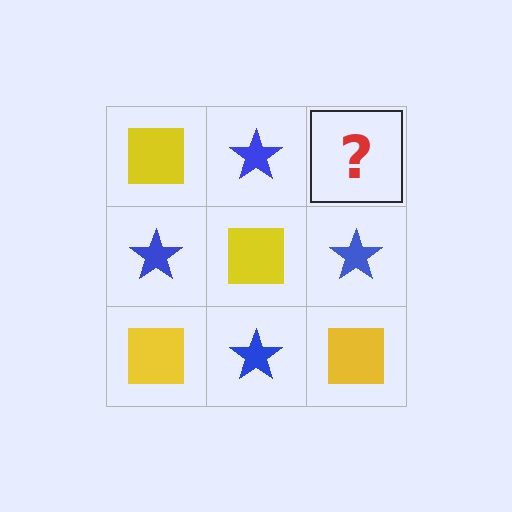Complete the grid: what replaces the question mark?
The question mark should be replaced with a yellow square.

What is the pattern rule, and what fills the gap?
The rule is that it alternates yellow square and blue star in a checkerboard pattern. The gap should be filled with a yellow square.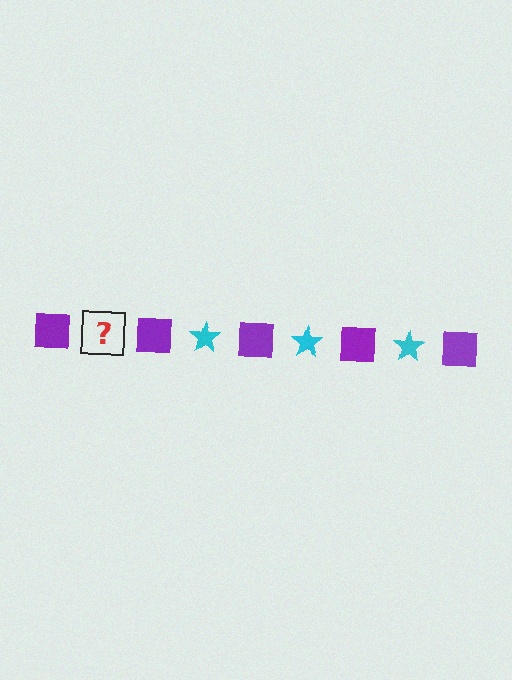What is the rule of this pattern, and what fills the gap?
The rule is that the pattern alternates between purple square and cyan star. The gap should be filled with a cyan star.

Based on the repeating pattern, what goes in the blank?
The blank should be a cyan star.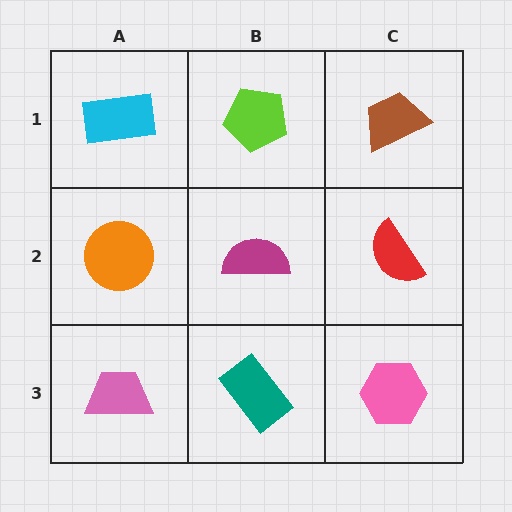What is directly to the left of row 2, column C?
A magenta semicircle.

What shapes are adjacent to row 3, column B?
A magenta semicircle (row 2, column B), a pink trapezoid (row 3, column A), a pink hexagon (row 3, column C).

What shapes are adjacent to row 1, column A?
An orange circle (row 2, column A), a lime pentagon (row 1, column B).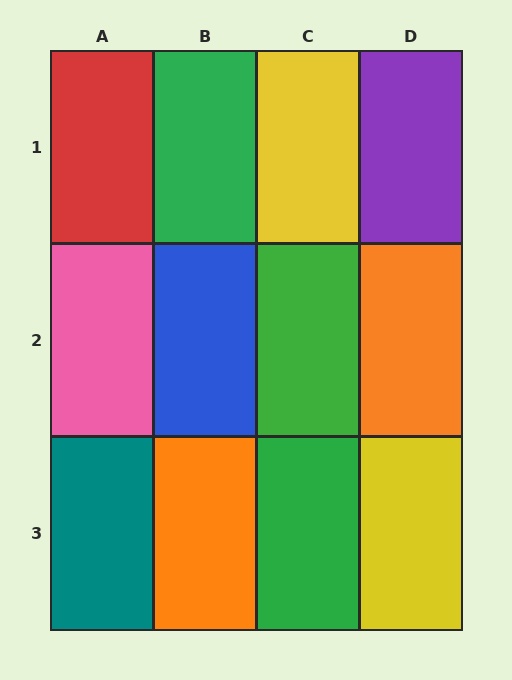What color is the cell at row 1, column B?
Green.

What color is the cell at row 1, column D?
Purple.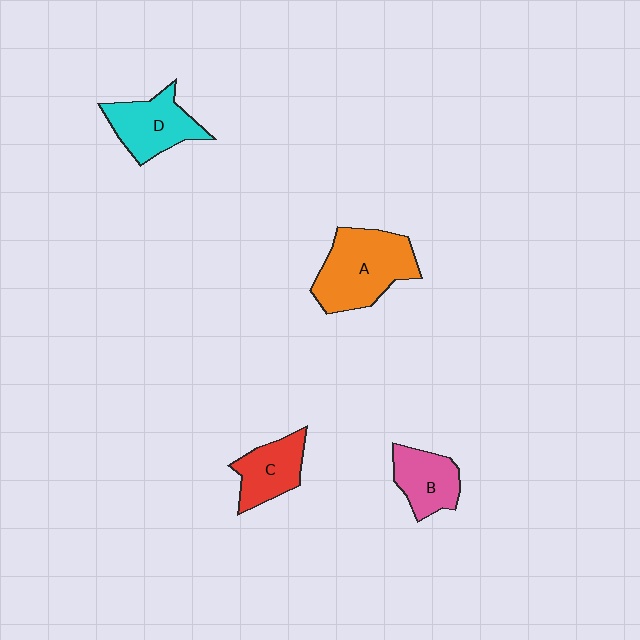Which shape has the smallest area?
Shape B (pink).